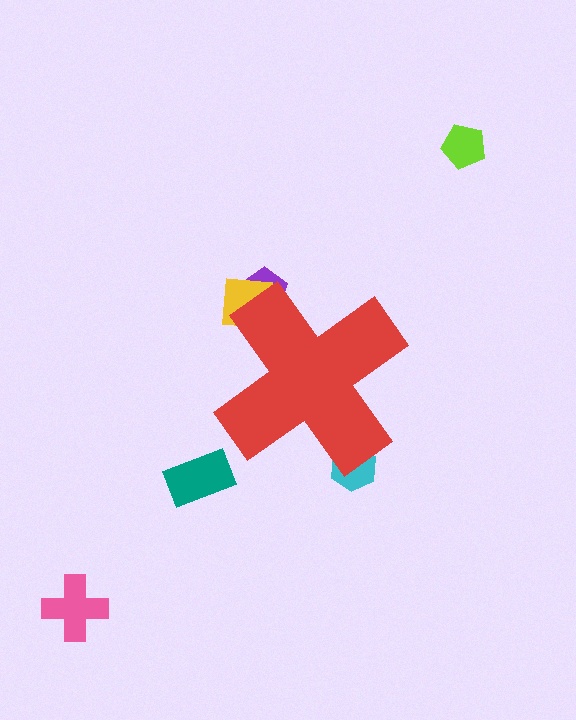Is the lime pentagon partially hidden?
No, the lime pentagon is fully visible.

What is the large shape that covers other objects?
A red cross.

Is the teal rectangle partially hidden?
No, the teal rectangle is fully visible.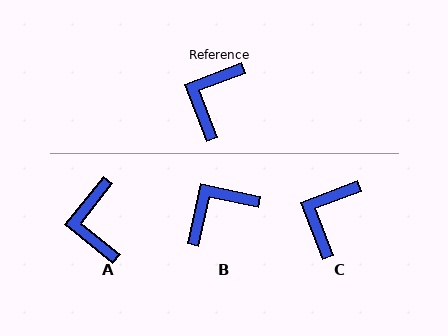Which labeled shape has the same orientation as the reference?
C.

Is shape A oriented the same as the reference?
No, it is off by about 31 degrees.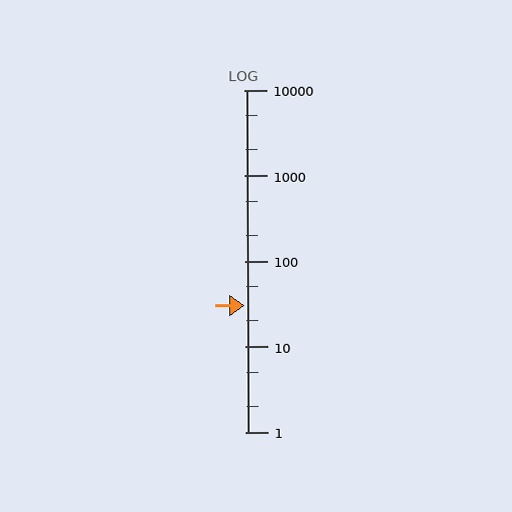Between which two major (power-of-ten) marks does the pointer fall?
The pointer is between 10 and 100.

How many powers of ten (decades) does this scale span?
The scale spans 4 decades, from 1 to 10000.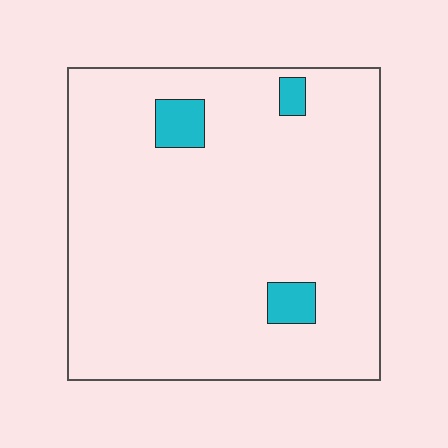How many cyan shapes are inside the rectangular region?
3.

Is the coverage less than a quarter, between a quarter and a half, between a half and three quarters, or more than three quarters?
Less than a quarter.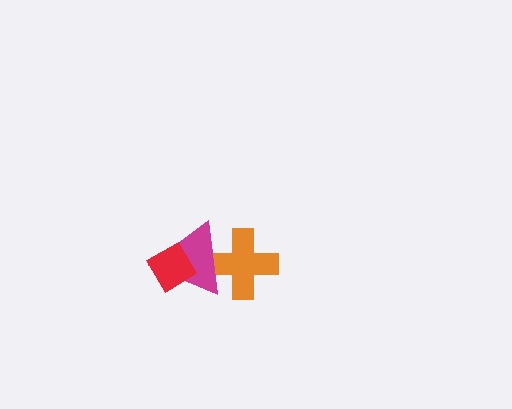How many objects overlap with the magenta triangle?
2 objects overlap with the magenta triangle.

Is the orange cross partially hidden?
Yes, it is partially covered by another shape.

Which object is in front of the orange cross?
The magenta triangle is in front of the orange cross.